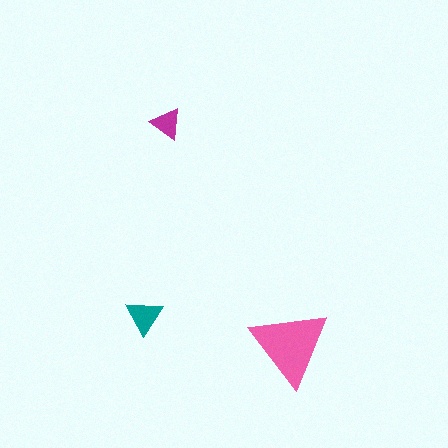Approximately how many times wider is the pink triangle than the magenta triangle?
About 2.5 times wider.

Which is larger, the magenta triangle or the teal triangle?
The teal one.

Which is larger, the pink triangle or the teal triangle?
The pink one.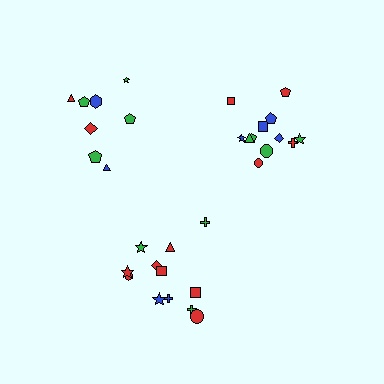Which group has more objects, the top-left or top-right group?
The top-right group.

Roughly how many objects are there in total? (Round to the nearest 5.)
Roughly 30 objects in total.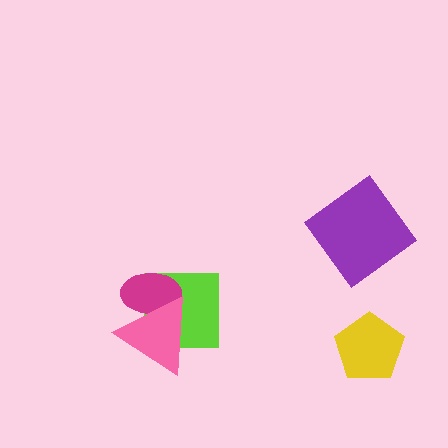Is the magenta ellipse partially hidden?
Yes, it is partially covered by another shape.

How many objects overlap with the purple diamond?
0 objects overlap with the purple diamond.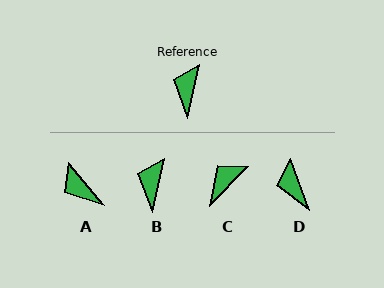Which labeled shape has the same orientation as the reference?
B.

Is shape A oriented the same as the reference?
No, it is off by about 52 degrees.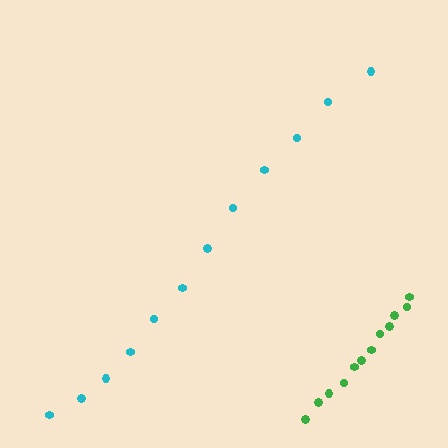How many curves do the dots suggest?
There are 2 distinct paths.